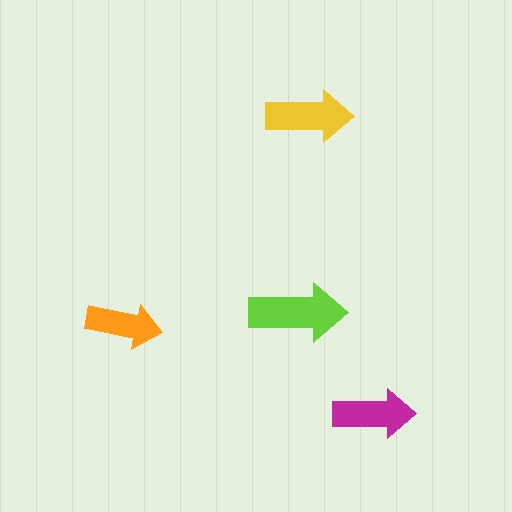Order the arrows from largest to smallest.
the lime one, the yellow one, the magenta one, the orange one.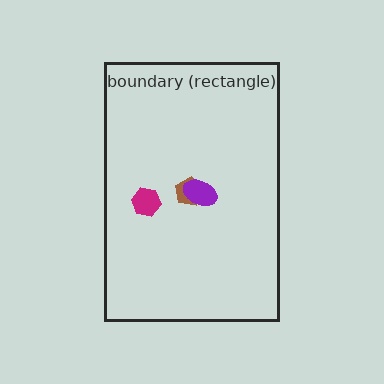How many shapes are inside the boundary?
3 inside, 0 outside.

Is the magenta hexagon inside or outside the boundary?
Inside.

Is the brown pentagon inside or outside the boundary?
Inside.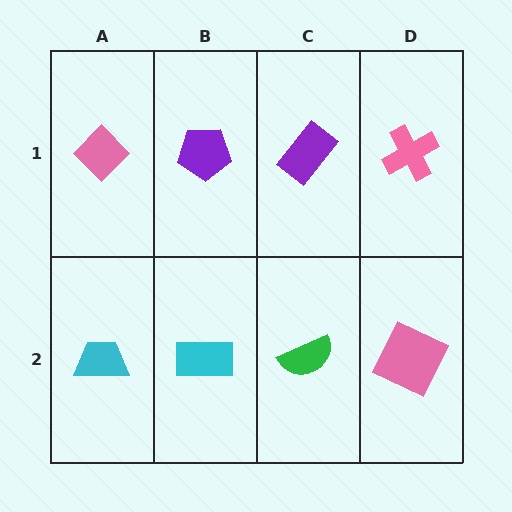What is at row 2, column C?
A green semicircle.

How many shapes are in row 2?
4 shapes.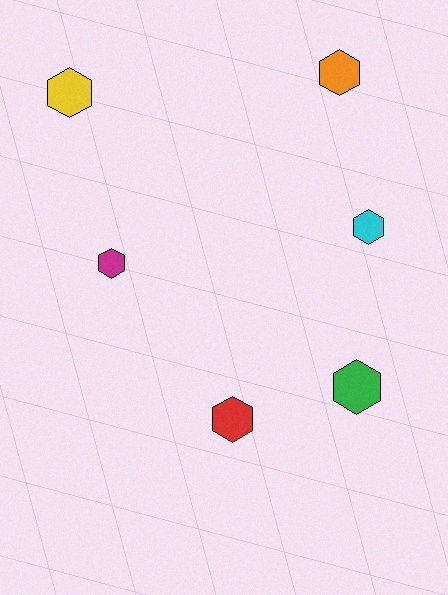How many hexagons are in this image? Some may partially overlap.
There are 6 hexagons.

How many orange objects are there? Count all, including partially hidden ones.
There is 1 orange object.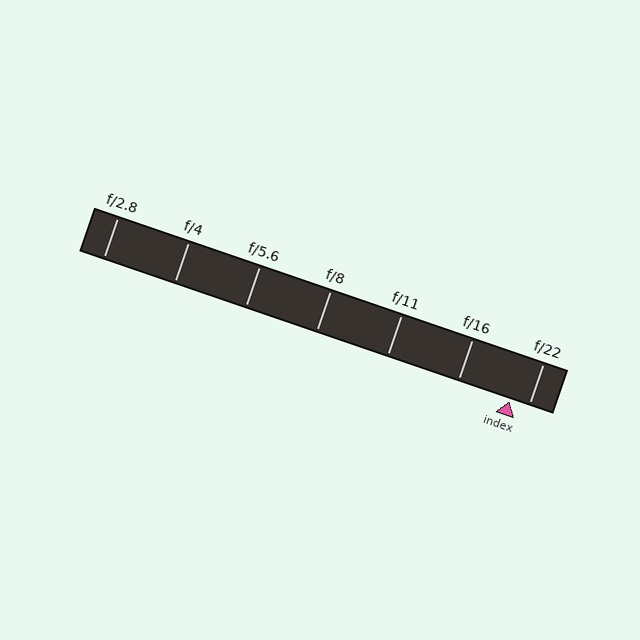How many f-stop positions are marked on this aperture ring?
There are 7 f-stop positions marked.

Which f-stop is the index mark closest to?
The index mark is closest to f/22.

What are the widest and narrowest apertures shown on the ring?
The widest aperture shown is f/2.8 and the narrowest is f/22.